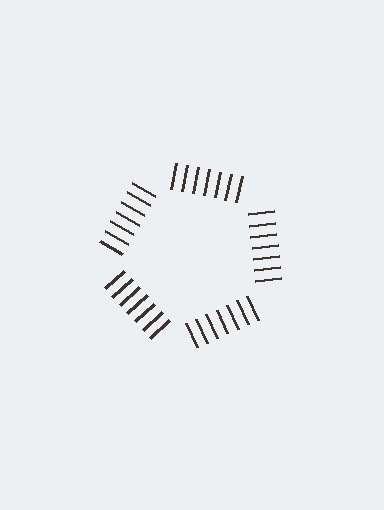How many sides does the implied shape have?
5 sides — the line-ends trace a pentagon.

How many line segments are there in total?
35 — 7 along each of the 5 edges.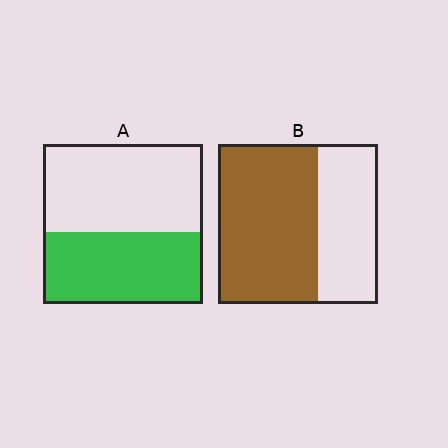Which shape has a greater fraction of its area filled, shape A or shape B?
Shape B.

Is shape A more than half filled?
No.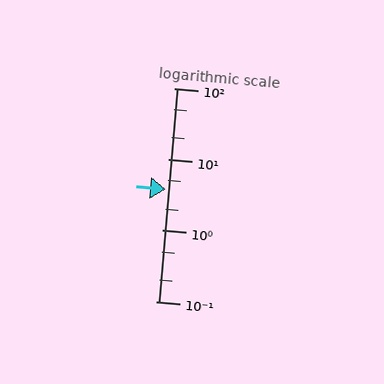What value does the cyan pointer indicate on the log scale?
The pointer indicates approximately 3.8.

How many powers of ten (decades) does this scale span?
The scale spans 3 decades, from 0.1 to 100.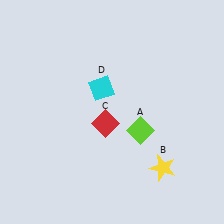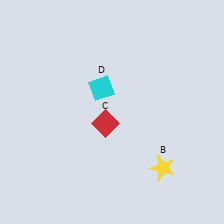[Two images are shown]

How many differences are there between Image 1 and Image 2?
There is 1 difference between the two images.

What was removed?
The lime diamond (A) was removed in Image 2.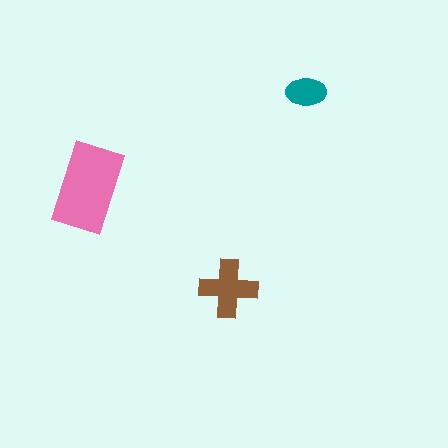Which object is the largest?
The pink rectangle.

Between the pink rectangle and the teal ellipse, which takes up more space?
The pink rectangle.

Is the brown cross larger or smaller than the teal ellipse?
Larger.